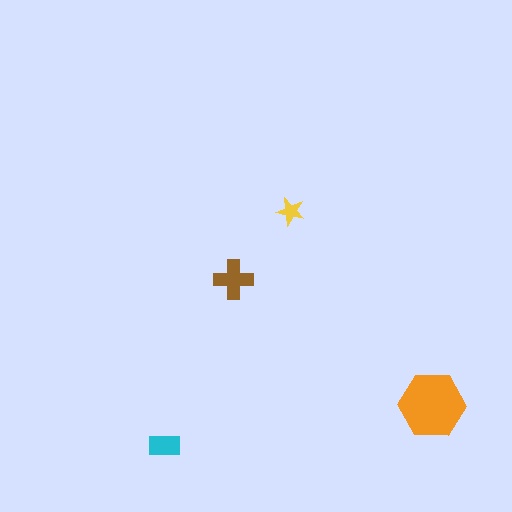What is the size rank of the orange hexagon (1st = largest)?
1st.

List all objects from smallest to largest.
The yellow star, the cyan rectangle, the brown cross, the orange hexagon.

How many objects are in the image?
There are 4 objects in the image.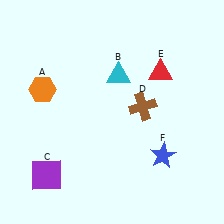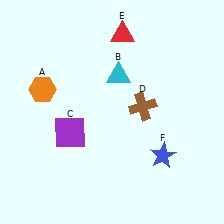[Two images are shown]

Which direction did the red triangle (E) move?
The red triangle (E) moved left.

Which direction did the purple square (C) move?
The purple square (C) moved up.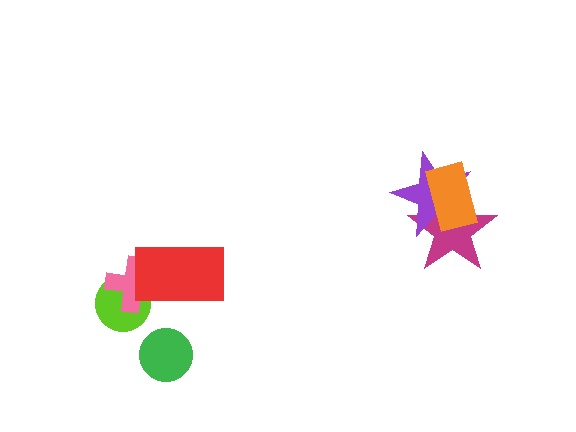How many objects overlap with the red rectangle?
2 objects overlap with the red rectangle.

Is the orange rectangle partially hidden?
No, no other shape covers it.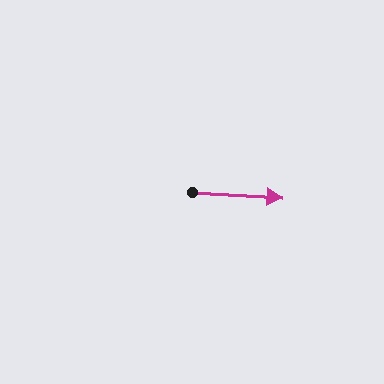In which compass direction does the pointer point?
East.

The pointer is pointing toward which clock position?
Roughly 3 o'clock.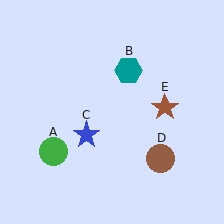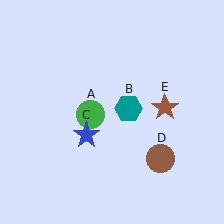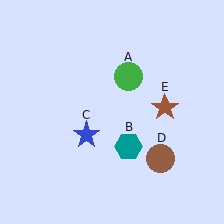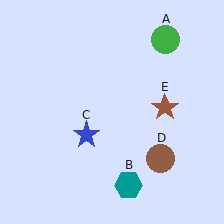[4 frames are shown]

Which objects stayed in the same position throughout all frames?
Blue star (object C) and brown circle (object D) and brown star (object E) remained stationary.